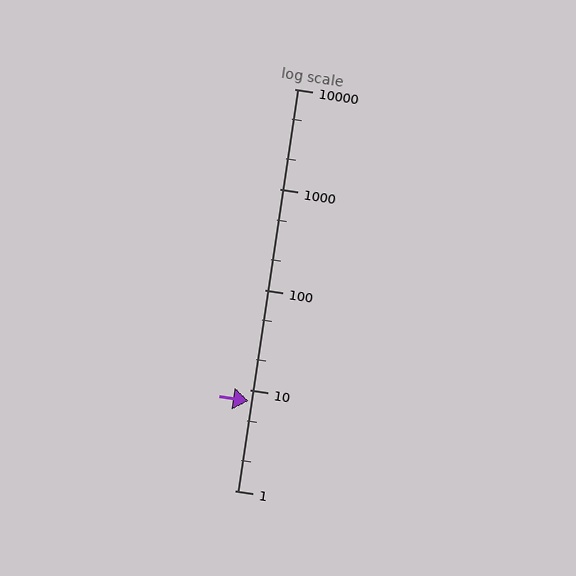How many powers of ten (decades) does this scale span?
The scale spans 4 decades, from 1 to 10000.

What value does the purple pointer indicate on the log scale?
The pointer indicates approximately 7.8.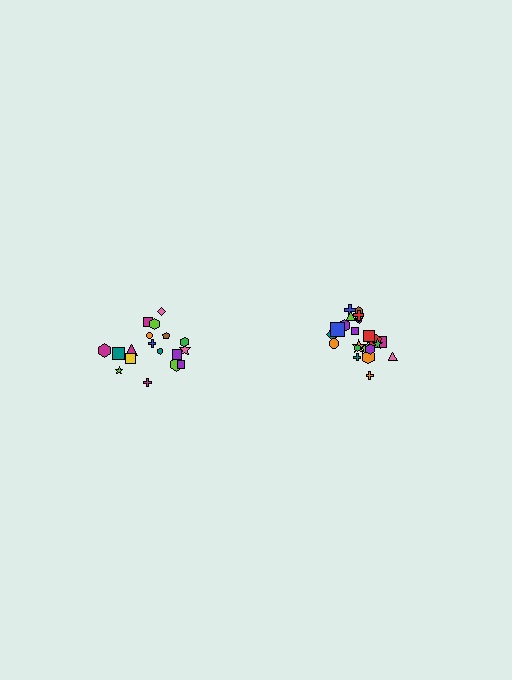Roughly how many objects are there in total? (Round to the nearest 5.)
Roughly 45 objects in total.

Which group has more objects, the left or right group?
The right group.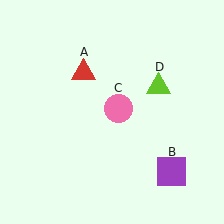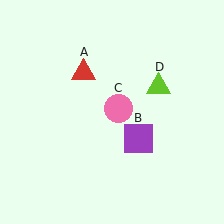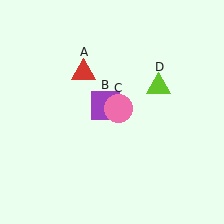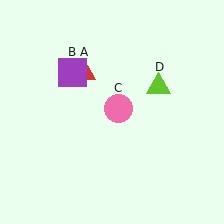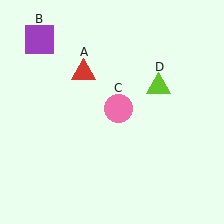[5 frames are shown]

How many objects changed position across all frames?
1 object changed position: purple square (object B).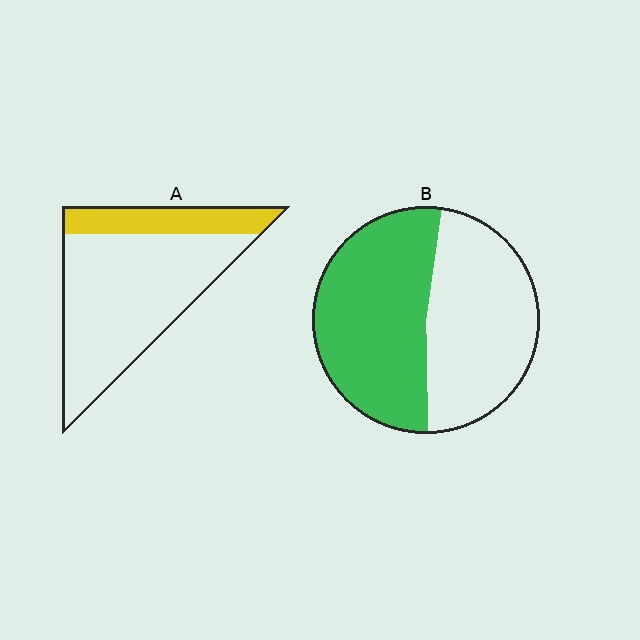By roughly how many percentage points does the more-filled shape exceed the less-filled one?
By roughly 30 percentage points (B over A).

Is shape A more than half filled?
No.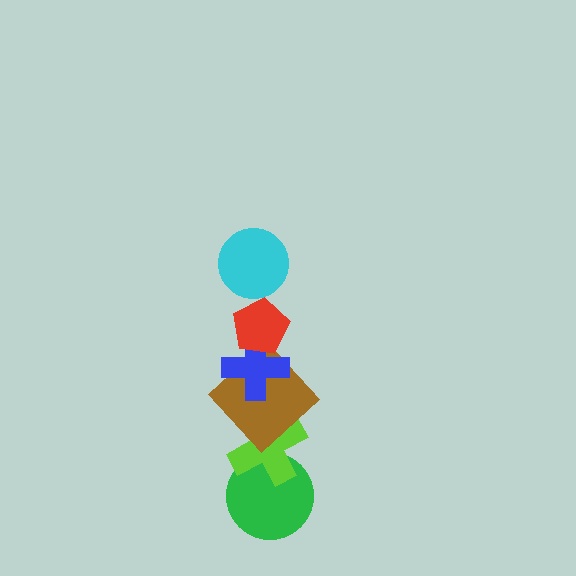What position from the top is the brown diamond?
The brown diamond is 4th from the top.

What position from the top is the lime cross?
The lime cross is 5th from the top.